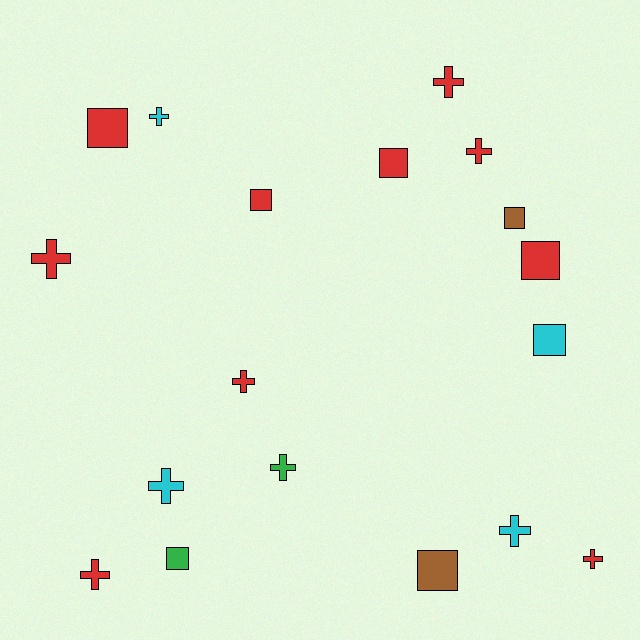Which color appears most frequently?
Red, with 10 objects.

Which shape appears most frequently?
Cross, with 10 objects.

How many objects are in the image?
There are 18 objects.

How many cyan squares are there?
There is 1 cyan square.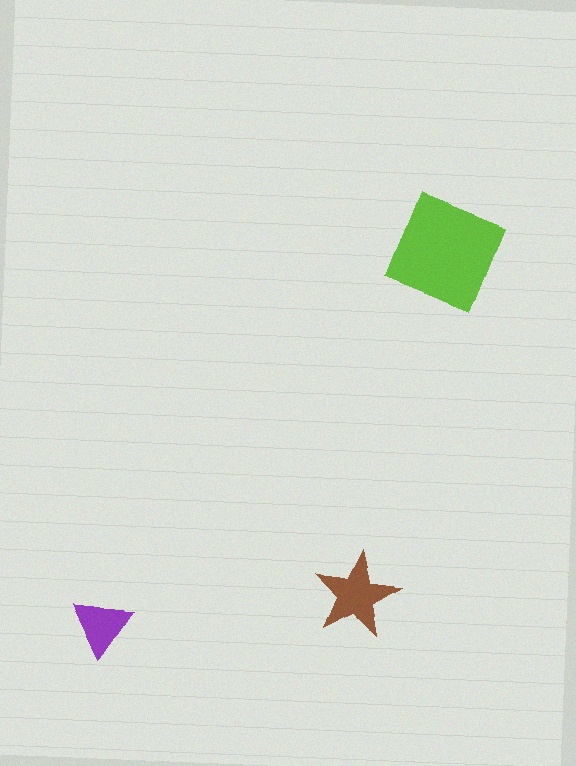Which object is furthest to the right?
The lime square is rightmost.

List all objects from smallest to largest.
The purple triangle, the brown star, the lime square.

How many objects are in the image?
There are 3 objects in the image.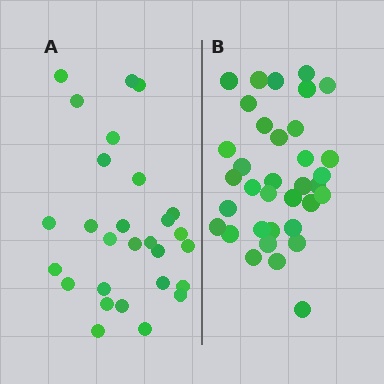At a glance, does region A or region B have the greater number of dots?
Region B (the right region) has more dots.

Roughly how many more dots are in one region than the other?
Region B has roughly 8 or so more dots than region A.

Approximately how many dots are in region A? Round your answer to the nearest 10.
About 30 dots. (The exact count is 28, which rounds to 30.)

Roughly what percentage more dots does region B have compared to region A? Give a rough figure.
About 25% more.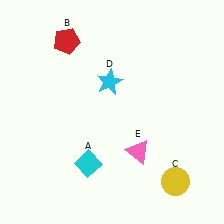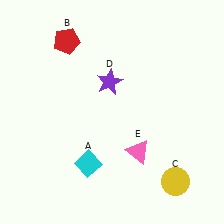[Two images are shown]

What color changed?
The star (D) changed from cyan in Image 1 to purple in Image 2.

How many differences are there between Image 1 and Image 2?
There is 1 difference between the two images.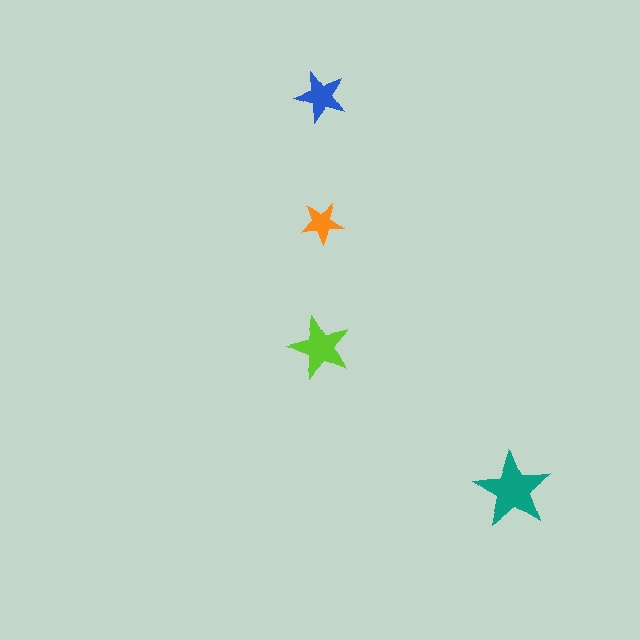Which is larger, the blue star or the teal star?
The teal one.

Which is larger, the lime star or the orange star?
The lime one.